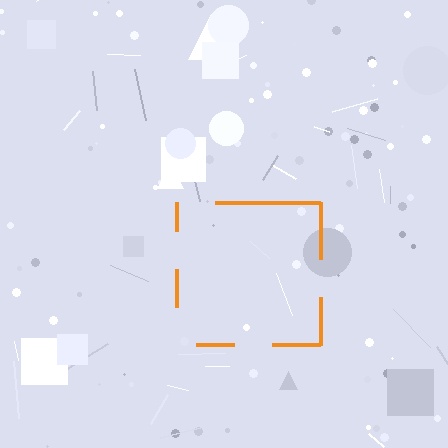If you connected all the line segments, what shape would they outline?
They would outline a square.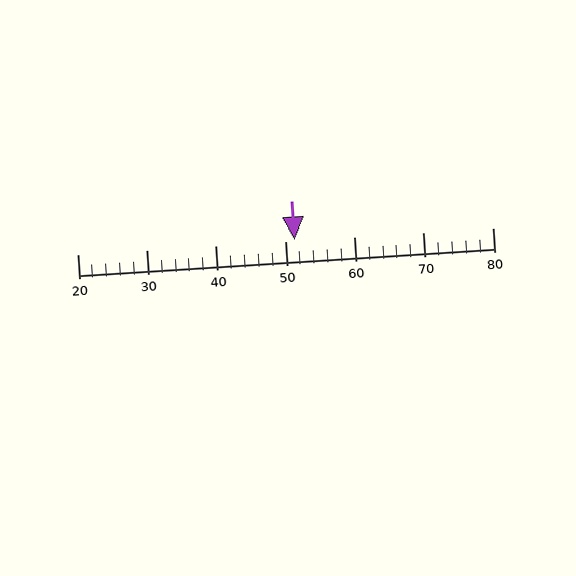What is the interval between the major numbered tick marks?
The major tick marks are spaced 10 units apart.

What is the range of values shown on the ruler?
The ruler shows values from 20 to 80.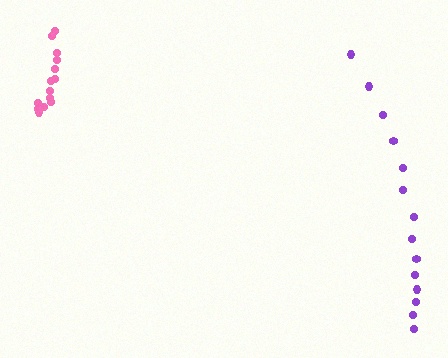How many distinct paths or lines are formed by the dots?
There are 2 distinct paths.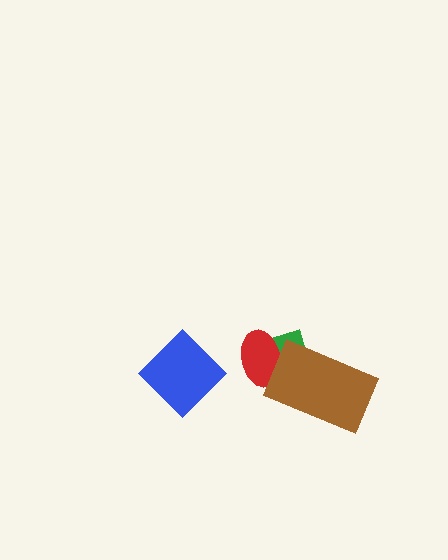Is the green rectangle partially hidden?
Yes, it is partially covered by another shape.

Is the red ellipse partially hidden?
Yes, it is partially covered by another shape.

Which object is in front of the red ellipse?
The brown rectangle is in front of the red ellipse.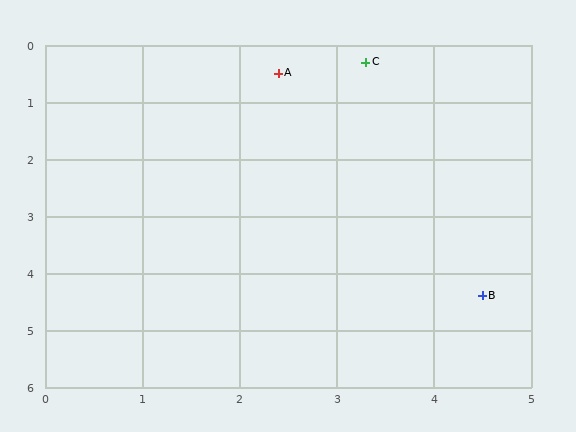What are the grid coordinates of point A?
Point A is at approximately (2.4, 0.5).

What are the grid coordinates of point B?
Point B is at approximately (4.5, 4.4).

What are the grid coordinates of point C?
Point C is at approximately (3.3, 0.3).